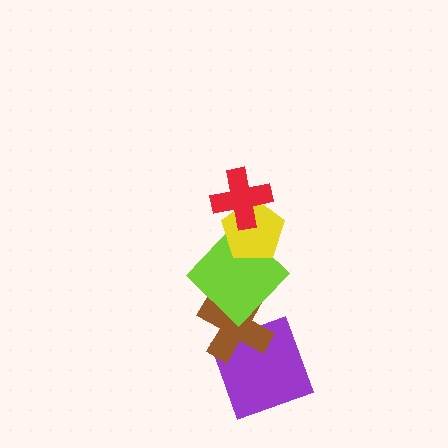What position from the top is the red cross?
The red cross is 1st from the top.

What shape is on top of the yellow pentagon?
The red cross is on top of the yellow pentagon.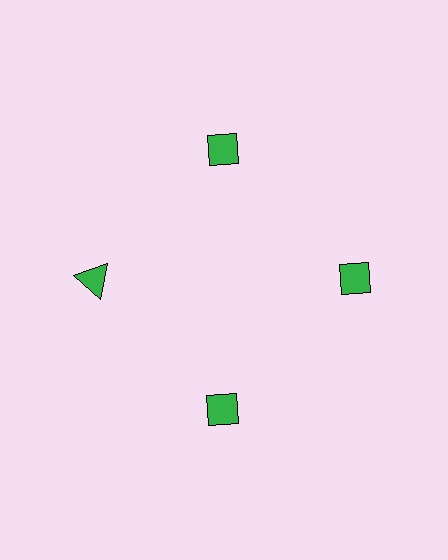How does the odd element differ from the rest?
It has a different shape: triangle instead of diamond.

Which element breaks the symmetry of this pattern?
The green triangle at roughly the 9 o'clock position breaks the symmetry. All other shapes are green diamonds.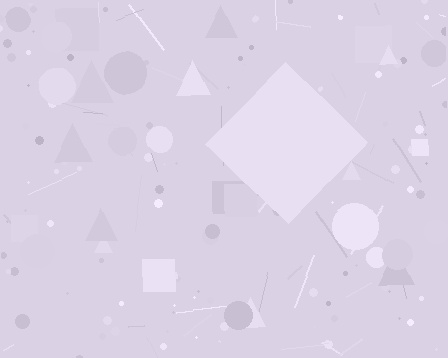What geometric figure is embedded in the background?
A diamond is embedded in the background.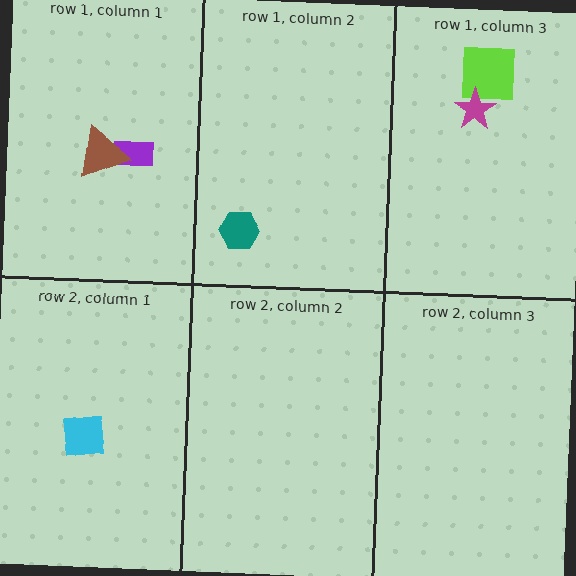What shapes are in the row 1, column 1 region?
The purple rectangle, the brown triangle.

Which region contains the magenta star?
The row 1, column 3 region.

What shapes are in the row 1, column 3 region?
The lime square, the magenta star.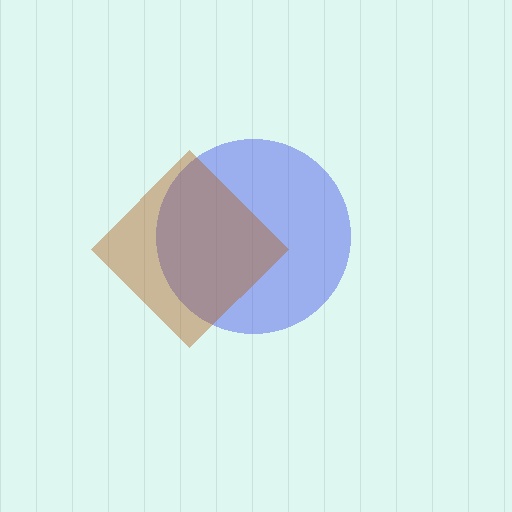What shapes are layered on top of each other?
The layered shapes are: a blue circle, a brown diamond.